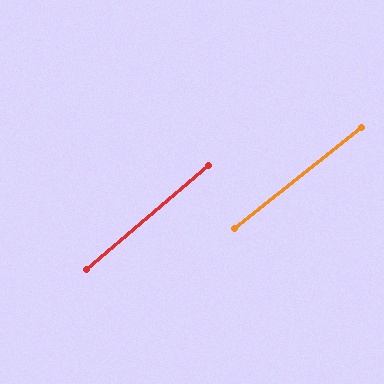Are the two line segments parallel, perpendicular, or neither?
Parallel — their directions differ by only 1.9°.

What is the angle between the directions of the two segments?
Approximately 2 degrees.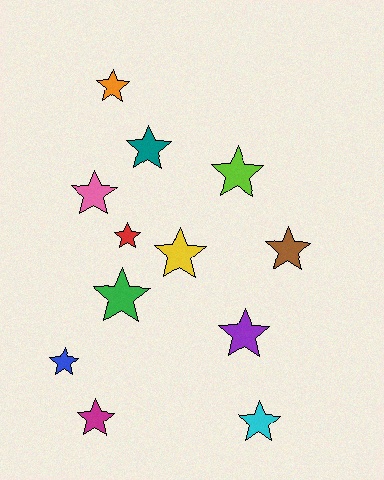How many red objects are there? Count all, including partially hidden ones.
There is 1 red object.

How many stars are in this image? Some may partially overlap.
There are 12 stars.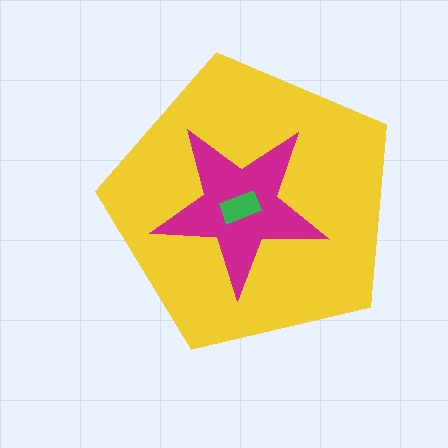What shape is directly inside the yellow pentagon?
The magenta star.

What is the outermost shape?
The yellow pentagon.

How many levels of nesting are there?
3.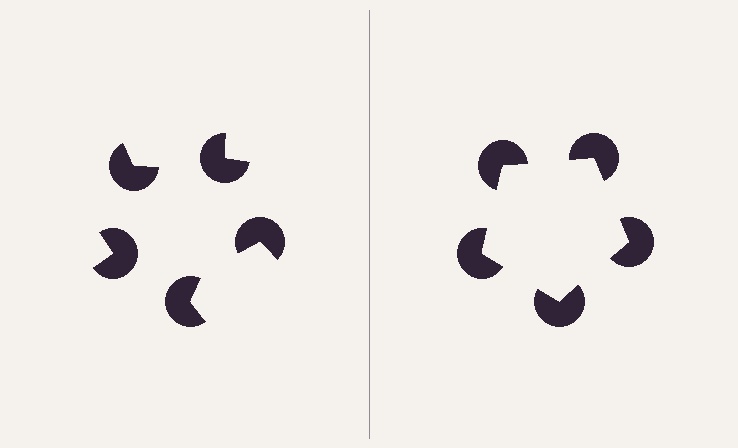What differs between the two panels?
The pac-man discs are positioned identically on both sides; only the wedge orientations differ. On the right they align to a pentagon; on the left they are misaligned.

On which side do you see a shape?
An illusory pentagon appears on the right side. On the left side the wedge cuts are rotated, so no coherent shape forms.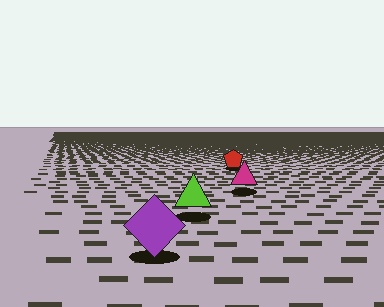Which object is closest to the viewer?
The purple diamond is closest. The texture marks near it are larger and more spread out.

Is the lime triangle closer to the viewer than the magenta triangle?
Yes. The lime triangle is closer — you can tell from the texture gradient: the ground texture is coarser near it.